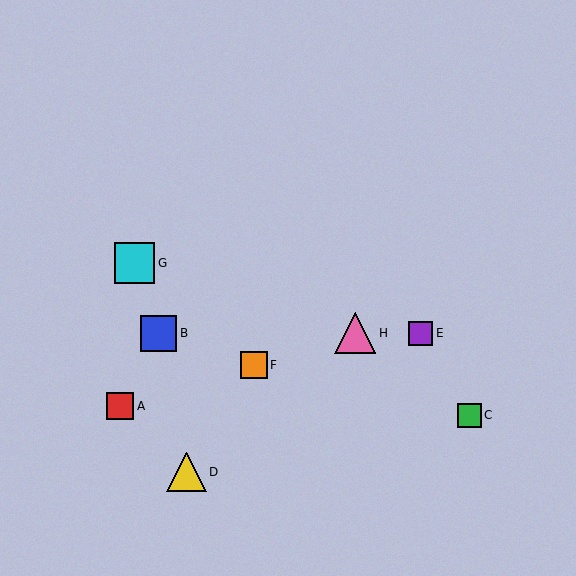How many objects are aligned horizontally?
3 objects (B, E, H) are aligned horizontally.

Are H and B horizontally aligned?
Yes, both are at y≈333.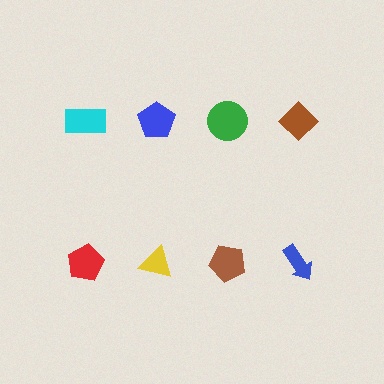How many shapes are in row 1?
4 shapes.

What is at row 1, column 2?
A blue pentagon.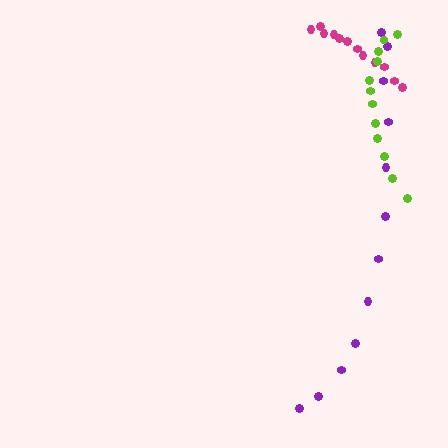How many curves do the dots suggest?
There are 3 distinct paths.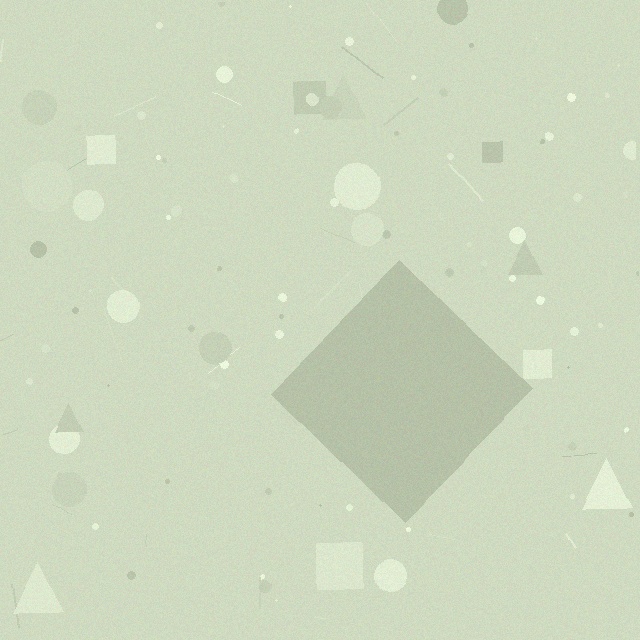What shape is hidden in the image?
A diamond is hidden in the image.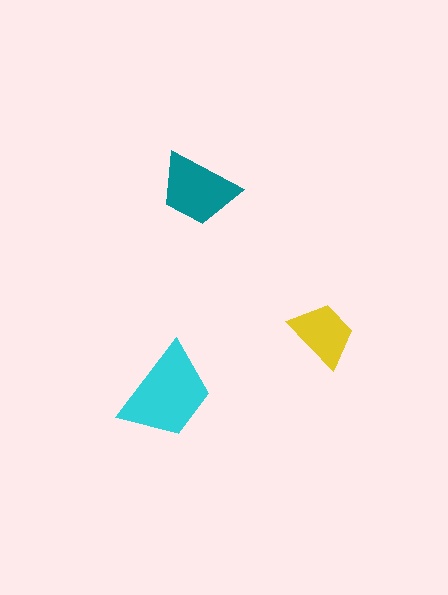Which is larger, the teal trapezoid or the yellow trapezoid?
The teal one.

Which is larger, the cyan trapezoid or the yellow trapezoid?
The cyan one.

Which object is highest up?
The teal trapezoid is topmost.